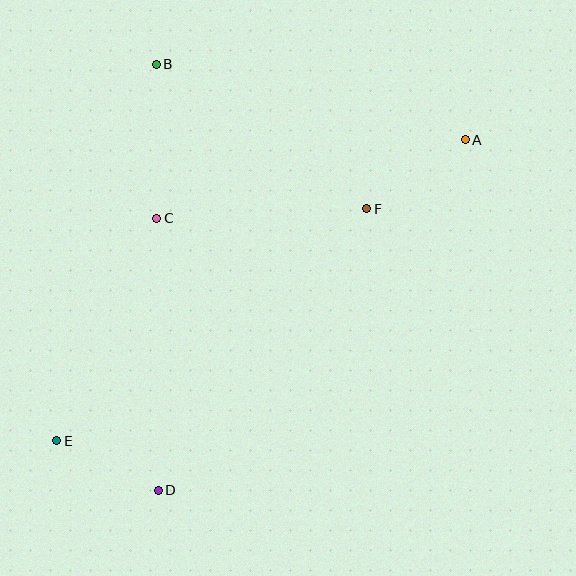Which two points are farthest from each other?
Points A and E are farthest from each other.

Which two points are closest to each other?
Points D and E are closest to each other.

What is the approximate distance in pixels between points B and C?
The distance between B and C is approximately 154 pixels.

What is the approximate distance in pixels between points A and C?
The distance between A and C is approximately 318 pixels.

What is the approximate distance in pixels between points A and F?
The distance between A and F is approximately 120 pixels.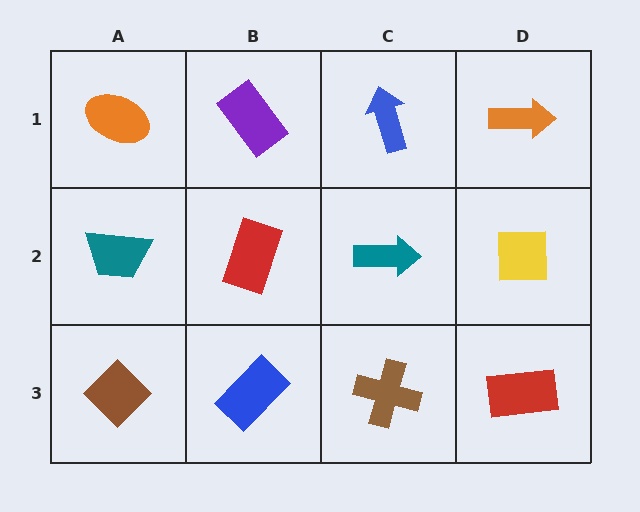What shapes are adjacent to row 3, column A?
A teal trapezoid (row 2, column A), a blue rectangle (row 3, column B).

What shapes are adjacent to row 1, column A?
A teal trapezoid (row 2, column A), a purple rectangle (row 1, column B).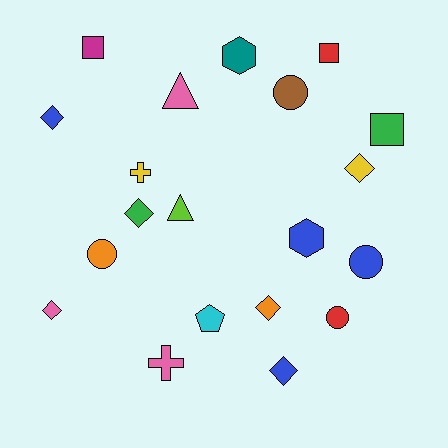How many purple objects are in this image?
There are no purple objects.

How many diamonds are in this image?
There are 6 diamonds.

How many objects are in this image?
There are 20 objects.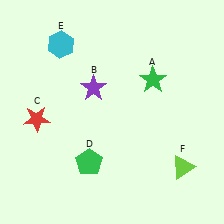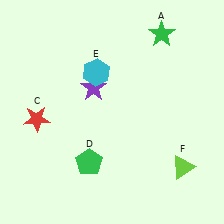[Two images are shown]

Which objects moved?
The objects that moved are: the green star (A), the cyan hexagon (E).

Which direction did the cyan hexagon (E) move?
The cyan hexagon (E) moved right.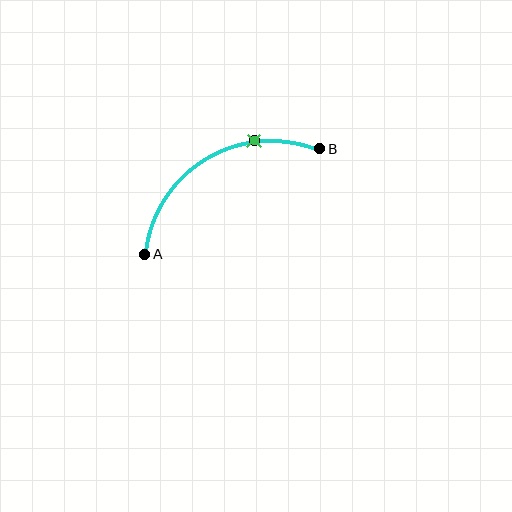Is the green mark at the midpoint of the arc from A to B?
No. The green mark lies on the arc but is closer to endpoint B. The arc midpoint would be at the point on the curve equidistant along the arc from both A and B.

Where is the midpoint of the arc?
The arc midpoint is the point on the curve farthest from the straight line joining A and B. It sits above that line.